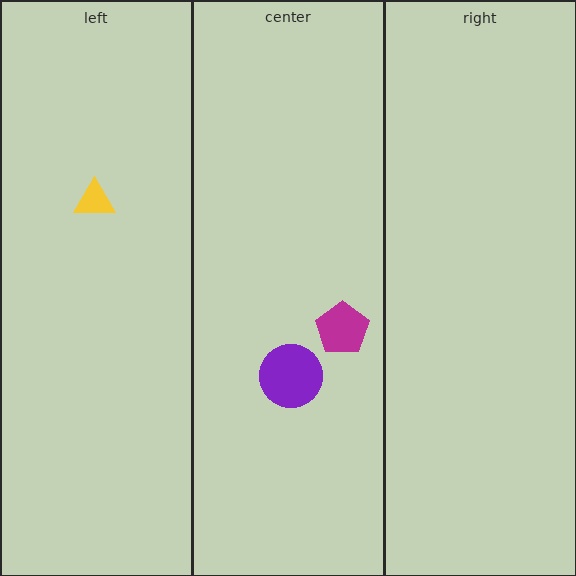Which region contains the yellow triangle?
The left region.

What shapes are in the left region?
The yellow triangle.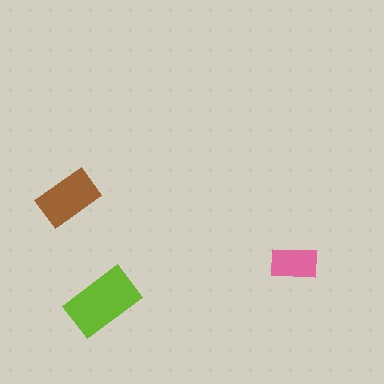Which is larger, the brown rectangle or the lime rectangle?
The lime one.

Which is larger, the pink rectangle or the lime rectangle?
The lime one.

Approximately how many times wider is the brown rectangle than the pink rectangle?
About 1.5 times wider.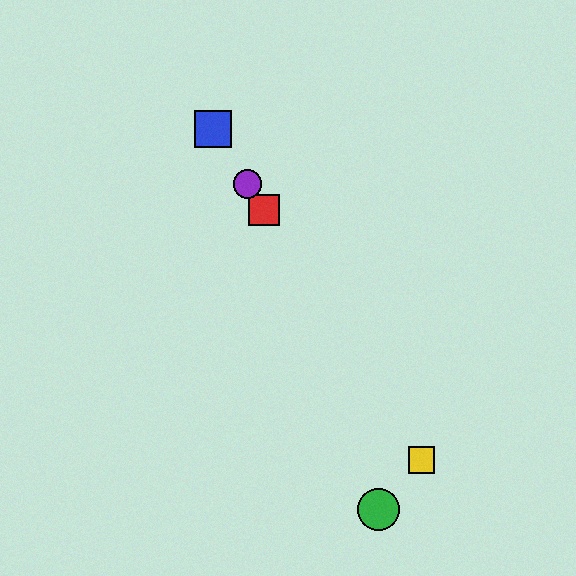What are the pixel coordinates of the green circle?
The green circle is at (378, 509).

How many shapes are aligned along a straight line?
4 shapes (the red square, the blue square, the yellow square, the purple circle) are aligned along a straight line.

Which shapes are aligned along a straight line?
The red square, the blue square, the yellow square, the purple circle are aligned along a straight line.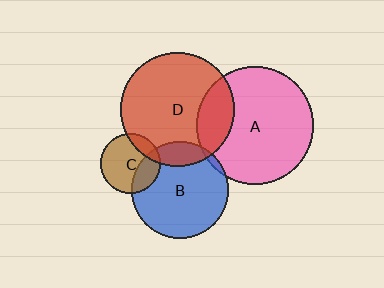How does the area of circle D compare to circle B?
Approximately 1.4 times.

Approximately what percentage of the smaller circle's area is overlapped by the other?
Approximately 20%.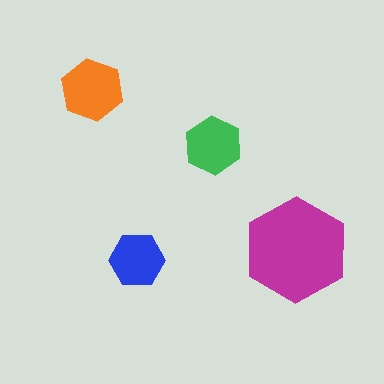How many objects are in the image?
There are 4 objects in the image.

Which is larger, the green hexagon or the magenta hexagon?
The magenta one.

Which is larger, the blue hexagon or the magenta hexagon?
The magenta one.